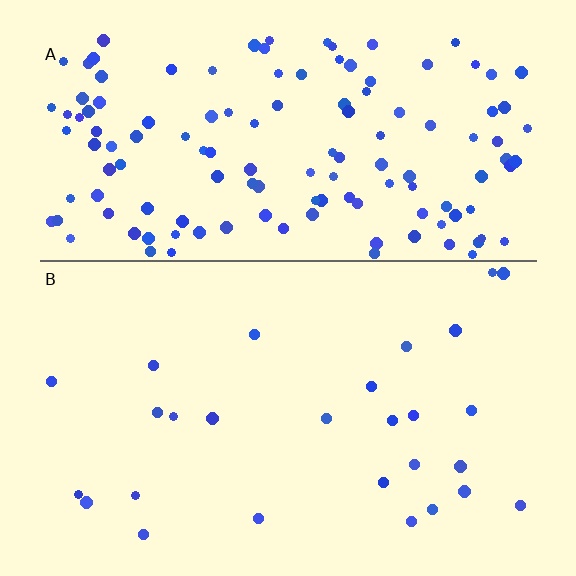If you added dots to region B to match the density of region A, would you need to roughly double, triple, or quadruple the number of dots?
Approximately quadruple.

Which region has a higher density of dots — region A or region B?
A (the top).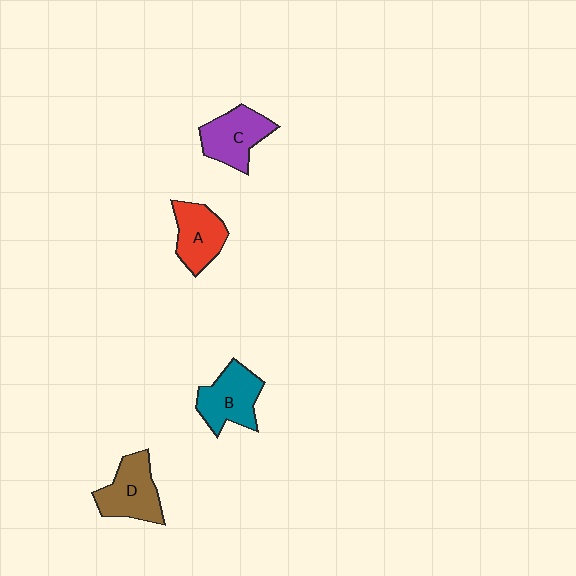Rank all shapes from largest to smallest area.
From largest to smallest: D (brown), B (teal), C (purple), A (red).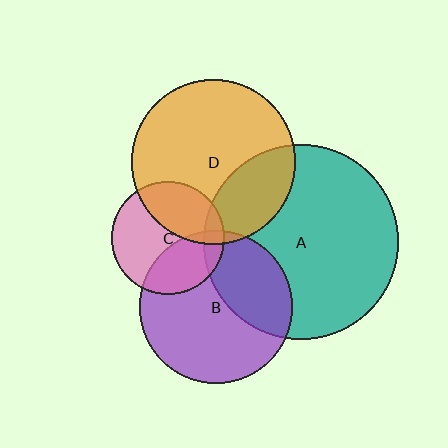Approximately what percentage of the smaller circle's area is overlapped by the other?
Approximately 35%.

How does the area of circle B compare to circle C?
Approximately 1.8 times.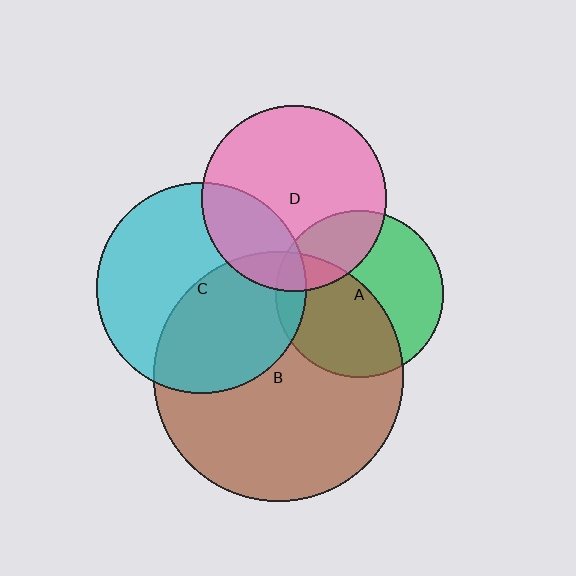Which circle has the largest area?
Circle B (brown).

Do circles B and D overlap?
Yes.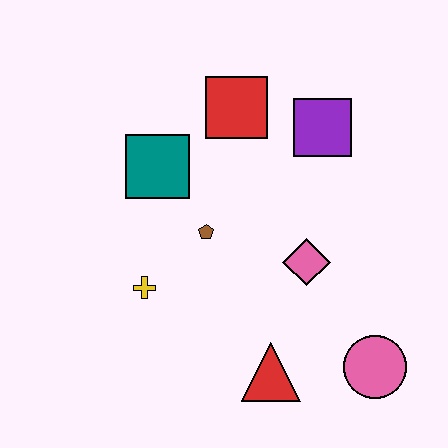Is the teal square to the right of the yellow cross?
Yes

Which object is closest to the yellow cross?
The brown pentagon is closest to the yellow cross.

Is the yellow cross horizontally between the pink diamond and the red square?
No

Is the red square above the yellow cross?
Yes